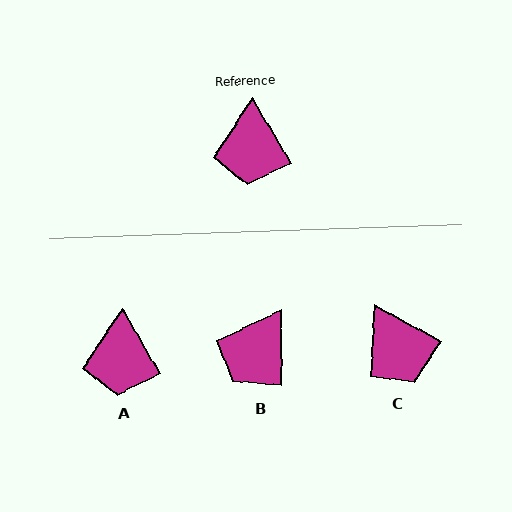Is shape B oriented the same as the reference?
No, it is off by about 30 degrees.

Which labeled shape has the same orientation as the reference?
A.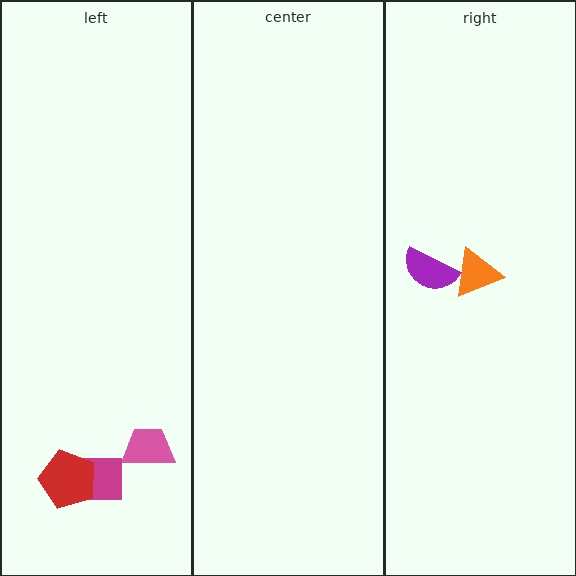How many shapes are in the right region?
2.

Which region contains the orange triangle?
The right region.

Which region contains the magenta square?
The left region.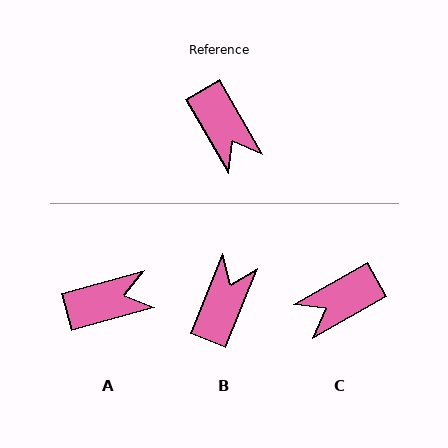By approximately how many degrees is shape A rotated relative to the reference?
Approximately 76 degrees counter-clockwise.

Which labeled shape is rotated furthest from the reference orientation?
B, about 128 degrees away.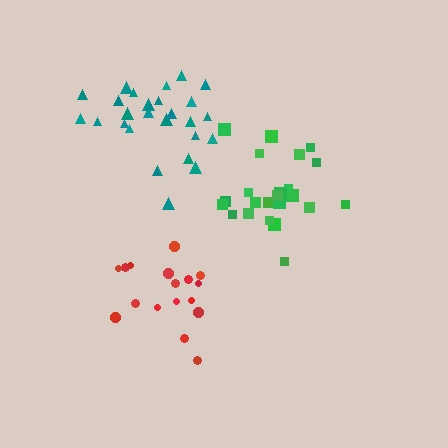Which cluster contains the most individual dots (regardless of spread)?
Teal (28).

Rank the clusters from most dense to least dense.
teal, red, green.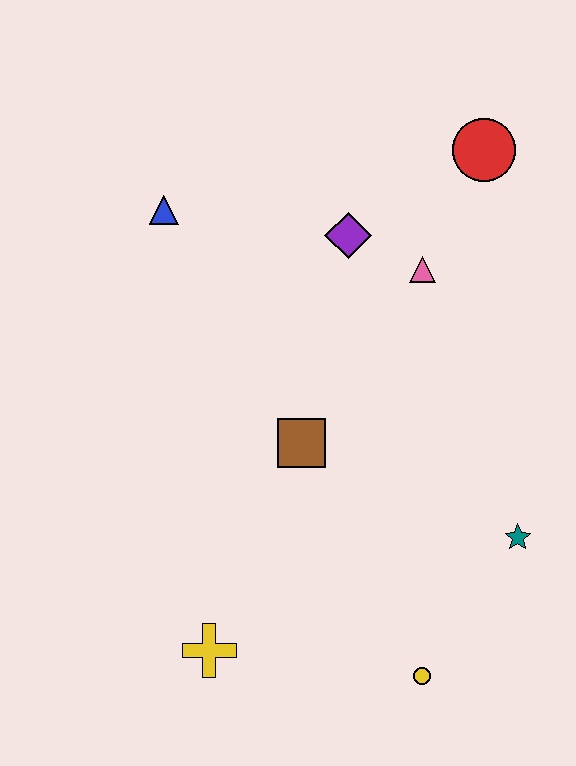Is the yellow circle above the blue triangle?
No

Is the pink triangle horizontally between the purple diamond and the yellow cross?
No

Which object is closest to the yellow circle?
The teal star is closest to the yellow circle.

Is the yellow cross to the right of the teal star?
No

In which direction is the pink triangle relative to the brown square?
The pink triangle is above the brown square.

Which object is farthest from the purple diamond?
The yellow circle is farthest from the purple diamond.